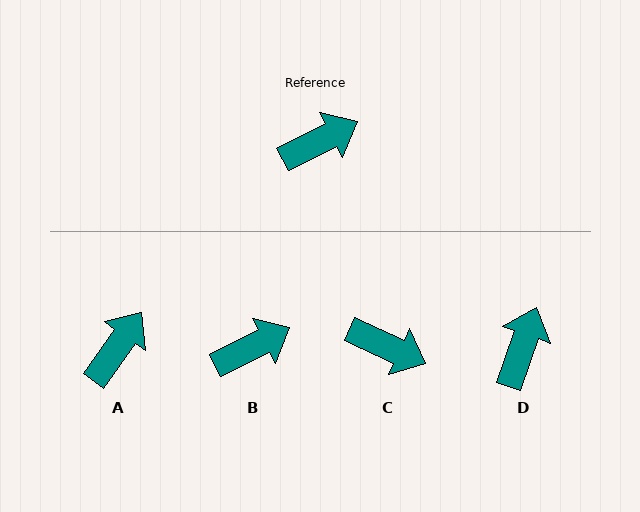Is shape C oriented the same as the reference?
No, it is off by about 51 degrees.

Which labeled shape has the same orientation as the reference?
B.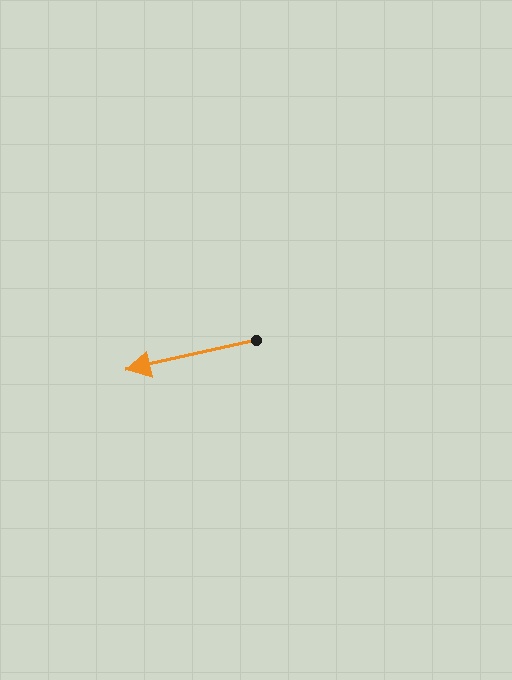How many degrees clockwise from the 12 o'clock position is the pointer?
Approximately 257 degrees.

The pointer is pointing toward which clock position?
Roughly 9 o'clock.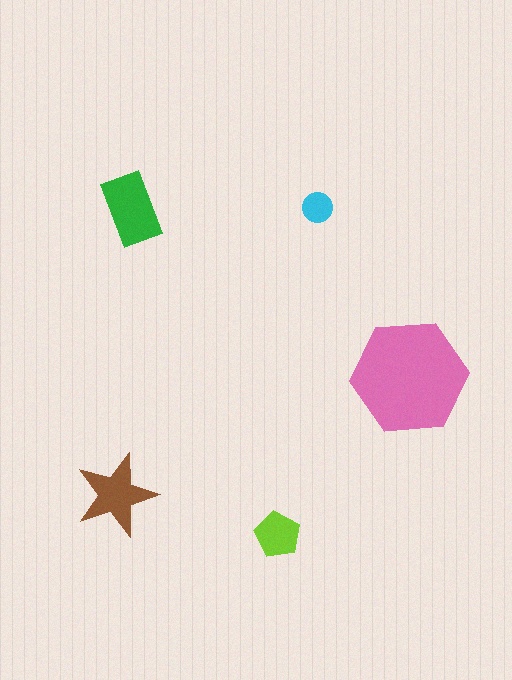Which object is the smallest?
The cyan circle.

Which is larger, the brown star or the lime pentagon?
The brown star.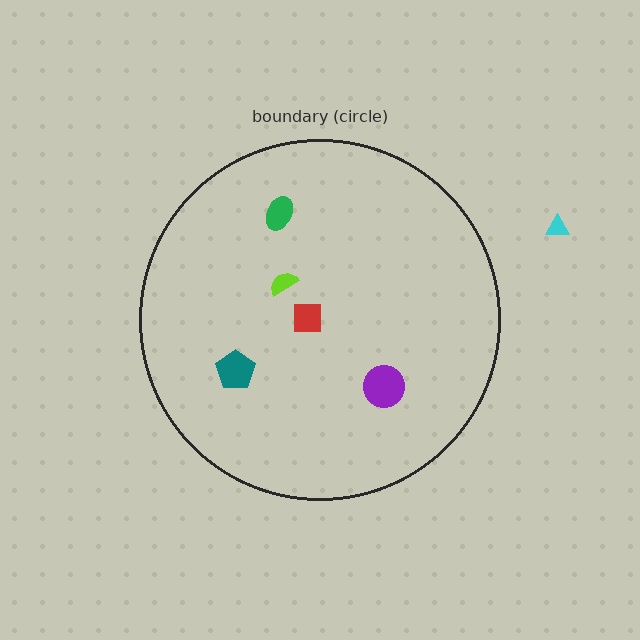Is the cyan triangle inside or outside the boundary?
Outside.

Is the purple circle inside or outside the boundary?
Inside.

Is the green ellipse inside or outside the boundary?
Inside.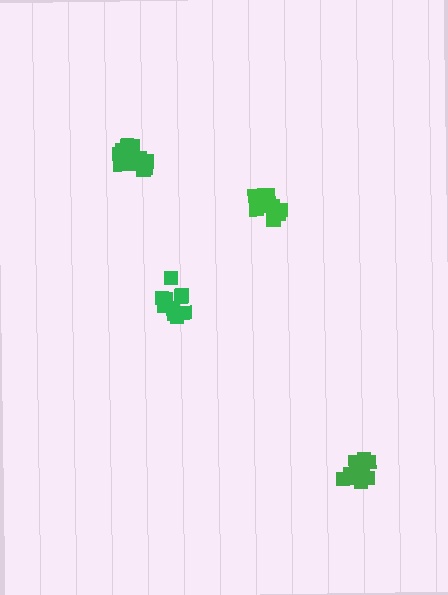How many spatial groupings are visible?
There are 4 spatial groupings.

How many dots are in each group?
Group 1: 13 dots, Group 2: 13 dots, Group 3: 11 dots, Group 4: 10 dots (47 total).